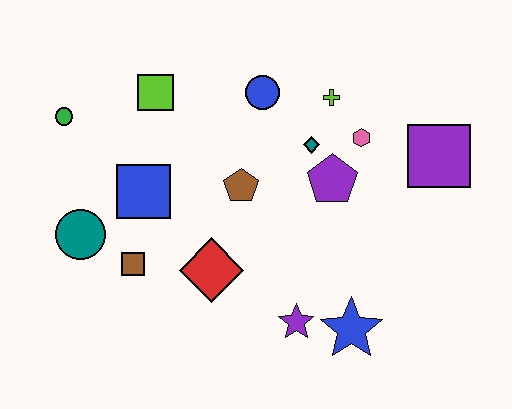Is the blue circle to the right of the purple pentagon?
No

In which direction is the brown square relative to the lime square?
The brown square is below the lime square.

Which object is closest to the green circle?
The lime square is closest to the green circle.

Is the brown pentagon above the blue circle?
No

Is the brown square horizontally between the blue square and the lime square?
No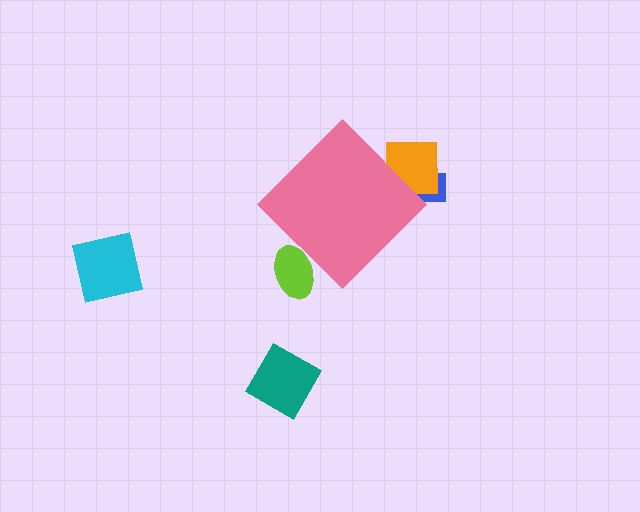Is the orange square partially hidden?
Yes, the orange square is partially hidden behind the pink diamond.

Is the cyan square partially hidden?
No, the cyan square is fully visible.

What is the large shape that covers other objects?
A pink diamond.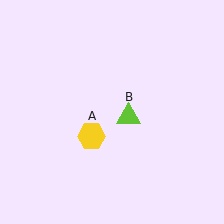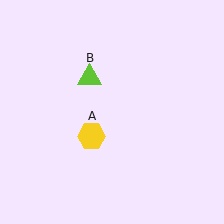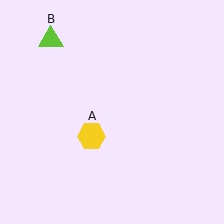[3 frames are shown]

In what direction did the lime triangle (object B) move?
The lime triangle (object B) moved up and to the left.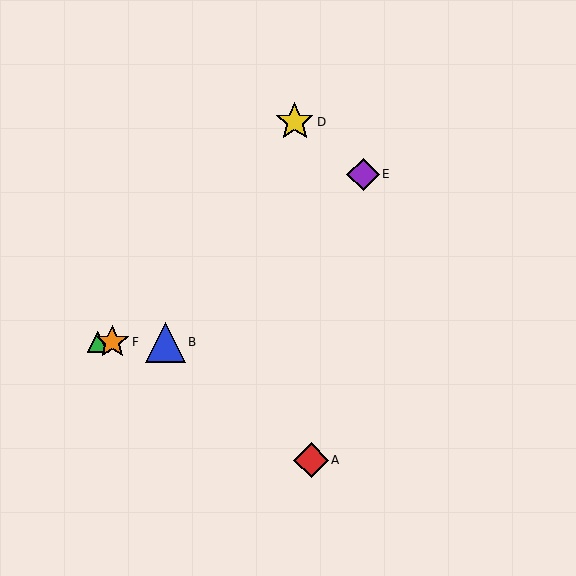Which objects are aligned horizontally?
Objects B, C, F are aligned horizontally.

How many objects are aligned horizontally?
3 objects (B, C, F) are aligned horizontally.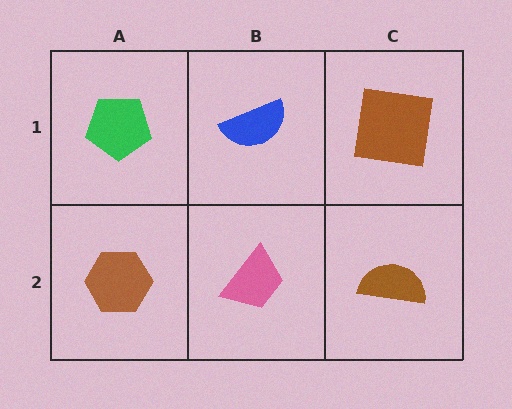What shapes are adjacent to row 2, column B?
A blue semicircle (row 1, column B), a brown hexagon (row 2, column A), a brown semicircle (row 2, column C).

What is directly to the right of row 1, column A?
A blue semicircle.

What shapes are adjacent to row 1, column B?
A pink trapezoid (row 2, column B), a green pentagon (row 1, column A), a brown square (row 1, column C).